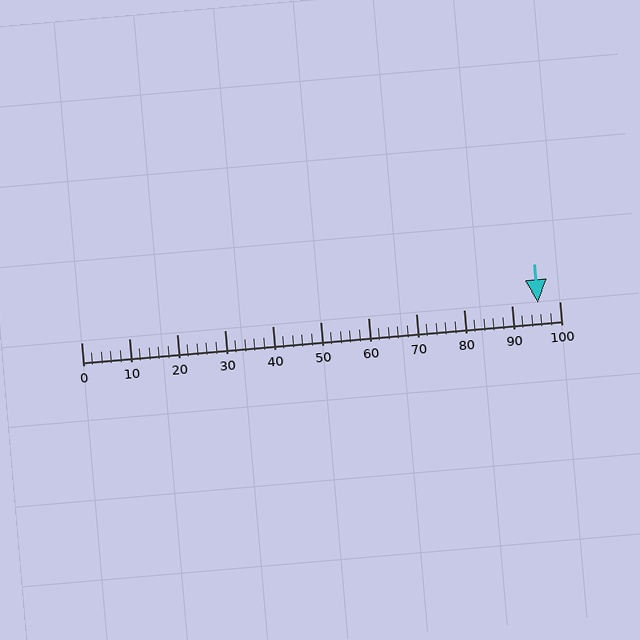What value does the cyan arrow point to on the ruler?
The cyan arrow points to approximately 96.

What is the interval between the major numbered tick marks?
The major tick marks are spaced 10 units apart.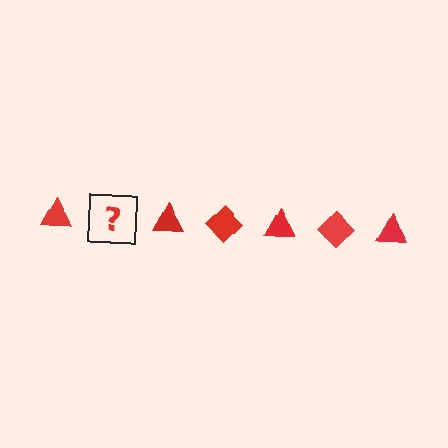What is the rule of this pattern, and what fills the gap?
The rule is that the pattern cycles through triangle, diamond shapes in red. The gap should be filled with a red diamond.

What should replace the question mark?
The question mark should be replaced with a red diamond.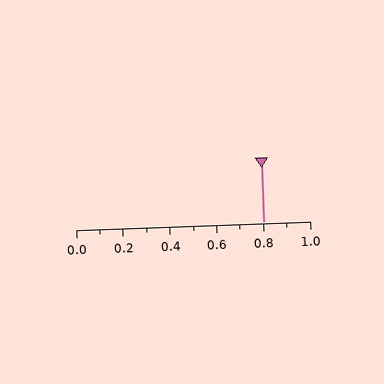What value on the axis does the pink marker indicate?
The marker indicates approximately 0.8.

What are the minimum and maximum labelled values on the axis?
The axis runs from 0.0 to 1.0.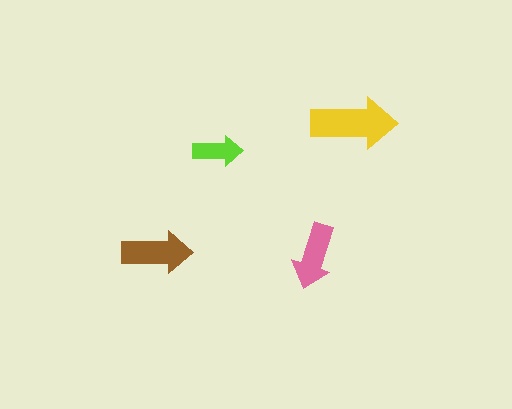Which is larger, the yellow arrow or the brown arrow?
The yellow one.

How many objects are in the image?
There are 4 objects in the image.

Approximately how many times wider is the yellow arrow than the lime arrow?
About 1.5 times wider.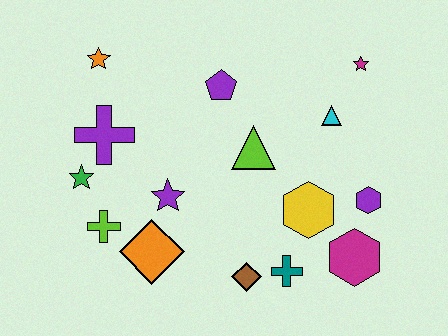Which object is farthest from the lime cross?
The magenta star is farthest from the lime cross.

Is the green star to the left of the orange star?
Yes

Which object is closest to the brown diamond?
The teal cross is closest to the brown diamond.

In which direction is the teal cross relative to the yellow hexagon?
The teal cross is below the yellow hexagon.